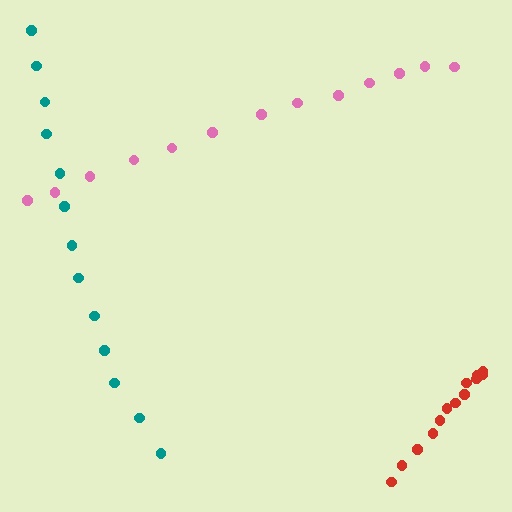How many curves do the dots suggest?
There are 3 distinct paths.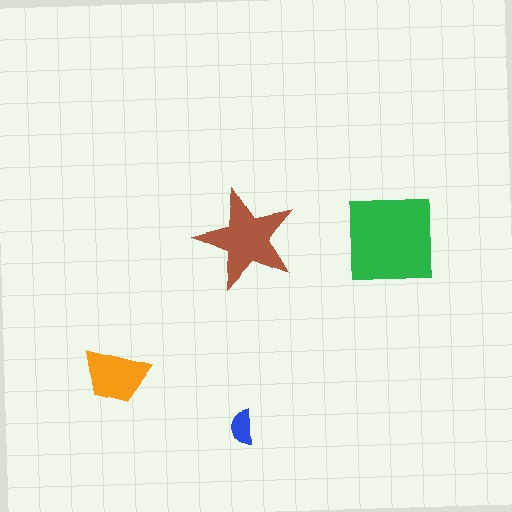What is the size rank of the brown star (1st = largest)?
2nd.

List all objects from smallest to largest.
The blue semicircle, the orange trapezoid, the brown star, the green square.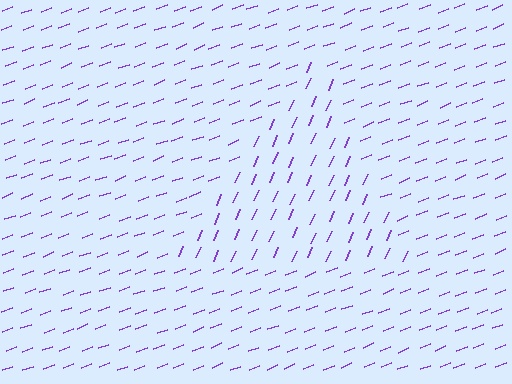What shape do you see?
I see a triangle.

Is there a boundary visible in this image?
Yes, there is a texture boundary formed by a change in line orientation.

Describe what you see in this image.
The image is filled with small purple line segments. A triangle region in the image has lines oriented differently from the surrounding lines, creating a visible texture boundary.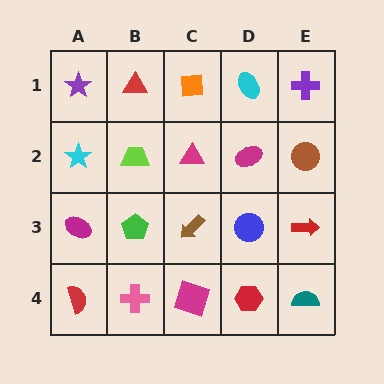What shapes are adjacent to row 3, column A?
A cyan star (row 2, column A), a red semicircle (row 4, column A), a green pentagon (row 3, column B).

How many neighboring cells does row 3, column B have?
4.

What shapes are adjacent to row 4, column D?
A blue circle (row 3, column D), a magenta square (row 4, column C), a teal semicircle (row 4, column E).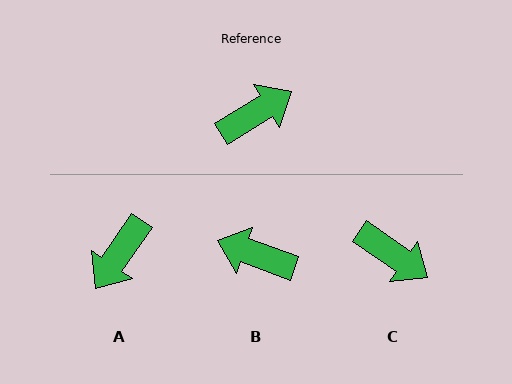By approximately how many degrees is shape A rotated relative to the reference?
Approximately 155 degrees clockwise.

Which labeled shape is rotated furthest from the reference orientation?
A, about 155 degrees away.